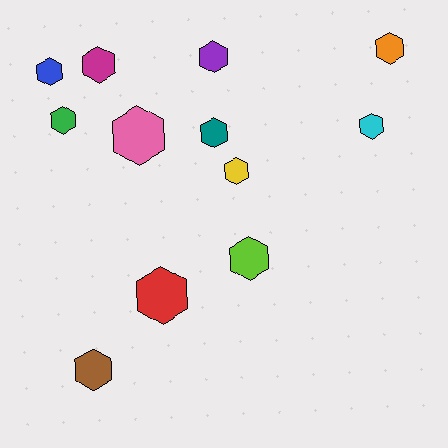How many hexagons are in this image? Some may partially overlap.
There are 12 hexagons.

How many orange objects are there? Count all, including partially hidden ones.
There is 1 orange object.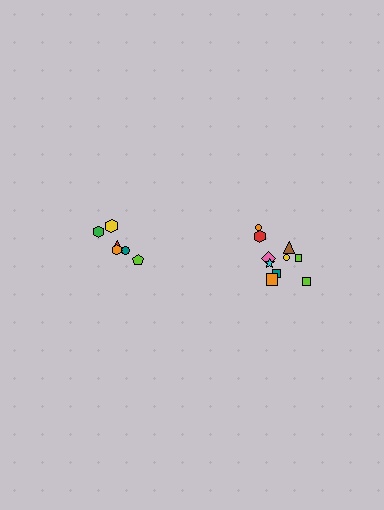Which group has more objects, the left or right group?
The right group.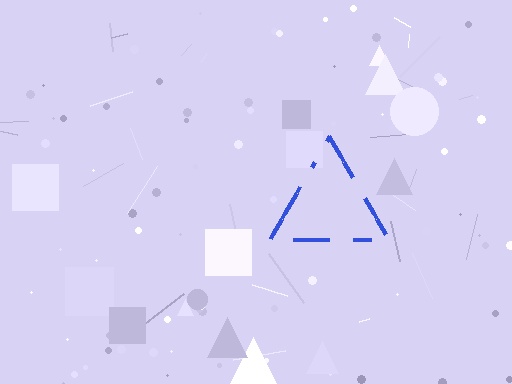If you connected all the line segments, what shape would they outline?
They would outline a triangle.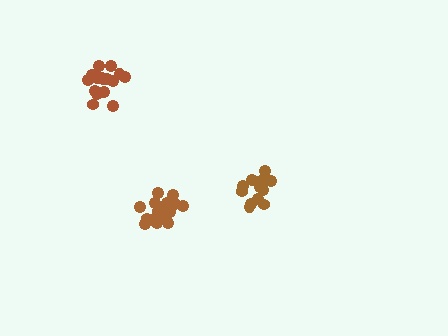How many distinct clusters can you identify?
There are 3 distinct clusters.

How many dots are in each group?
Group 1: 14 dots, Group 2: 17 dots, Group 3: 19 dots (50 total).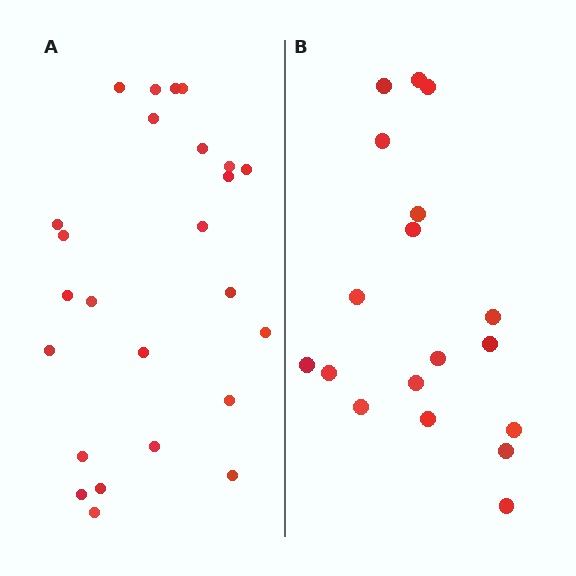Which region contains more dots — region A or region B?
Region A (the left region) has more dots.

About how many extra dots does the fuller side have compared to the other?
Region A has roughly 8 or so more dots than region B.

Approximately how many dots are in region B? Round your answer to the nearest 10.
About 20 dots. (The exact count is 18, which rounds to 20.)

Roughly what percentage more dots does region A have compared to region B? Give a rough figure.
About 40% more.